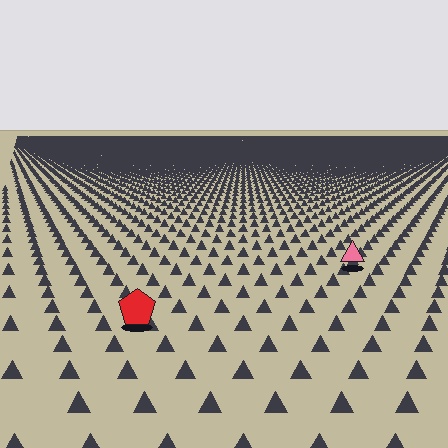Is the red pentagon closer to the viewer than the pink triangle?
Yes. The red pentagon is closer — you can tell from the texture gradient: the ground texture is coarser near it.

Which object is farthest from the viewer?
The pink triangle is farthest from the viewer. It appears smaller and the ground texture around it is denser.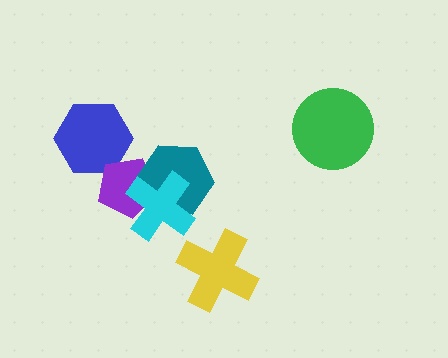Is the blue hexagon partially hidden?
Yes, it is partially covered by another shape.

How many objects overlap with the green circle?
0 objects overlap with the green circle.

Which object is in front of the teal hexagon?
The cyan cross is in front of the teal hexagon.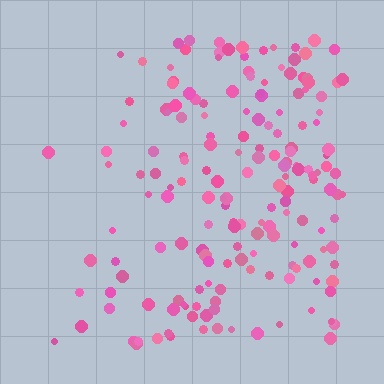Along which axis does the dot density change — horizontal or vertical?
Horizontal.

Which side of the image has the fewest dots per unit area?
The left.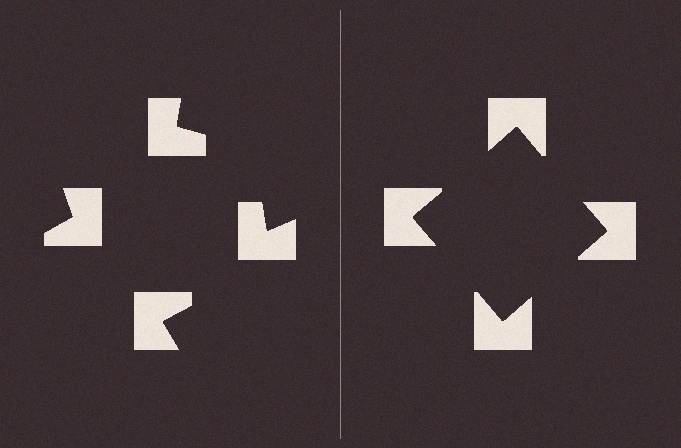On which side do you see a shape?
An illusory square appears on the right side. On the left side the wedge cuts are rotated, so no coherent shape forms.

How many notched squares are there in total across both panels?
8 — 4 on each side.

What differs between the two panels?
The notched squares are positioned identically on both sides; only the wedge orientations differ. On the right they align to a square; on the left they are misaligned.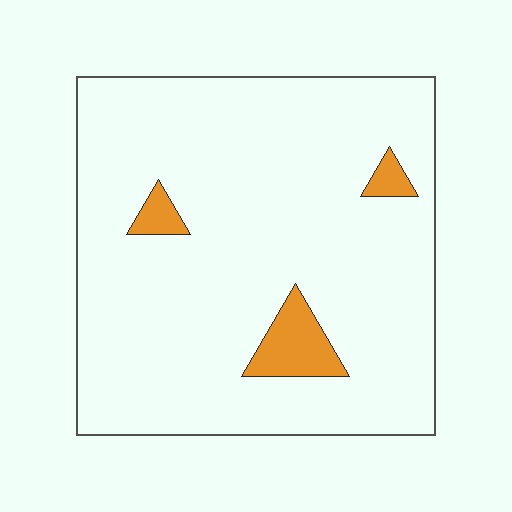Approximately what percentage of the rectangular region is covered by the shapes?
Approximately 5%.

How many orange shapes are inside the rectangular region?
3.